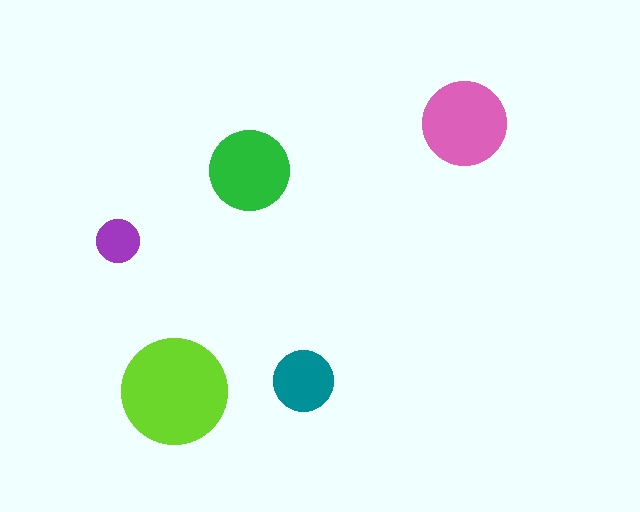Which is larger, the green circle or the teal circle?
The green one.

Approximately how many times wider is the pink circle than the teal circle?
About 1.5 times wider.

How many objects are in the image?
There are 5 objects in the image.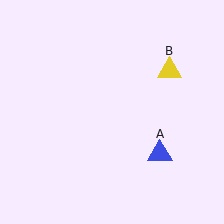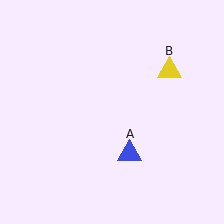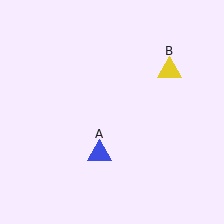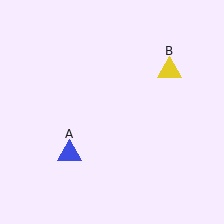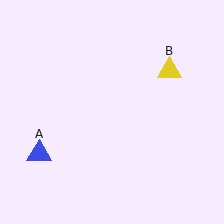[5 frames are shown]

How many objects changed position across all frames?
1 object changed position: blue triangle (object A).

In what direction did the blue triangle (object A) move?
The blue triangle (object A) moved left.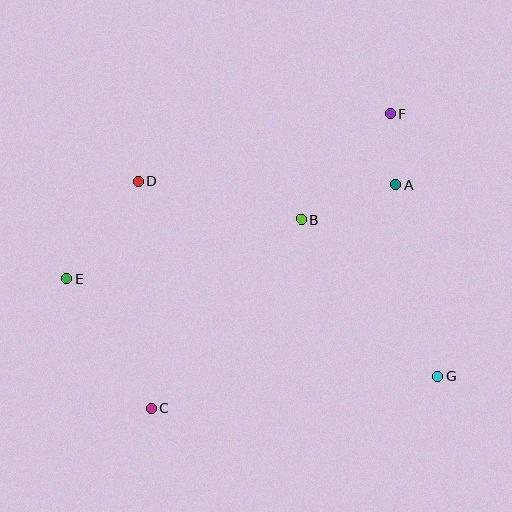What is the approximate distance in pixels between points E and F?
The distance between E and F is approximately 363 pixels.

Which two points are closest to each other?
Points A and F are closest to each other.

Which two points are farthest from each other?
Points E and G are farthest from each other.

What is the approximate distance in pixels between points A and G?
The distance between A and G is approximately 196 pixels.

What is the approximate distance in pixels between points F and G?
The distance between F and G is approximately 267 pixels.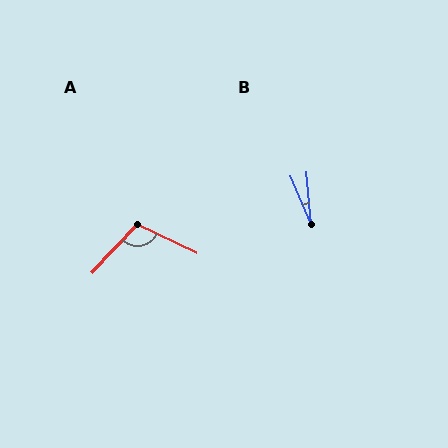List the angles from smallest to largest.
B (18°), A (107°).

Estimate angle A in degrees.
Approximately 107 degrees.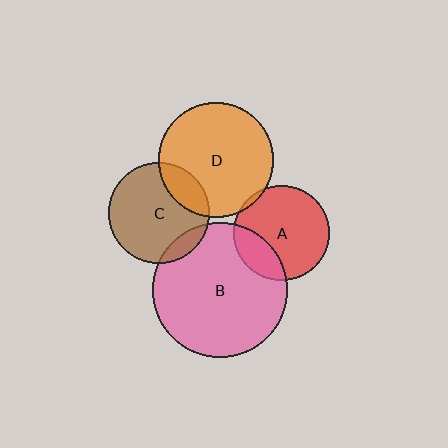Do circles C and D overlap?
Yes.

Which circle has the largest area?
Circle B (pink).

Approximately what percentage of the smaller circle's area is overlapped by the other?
Approximately 20%.